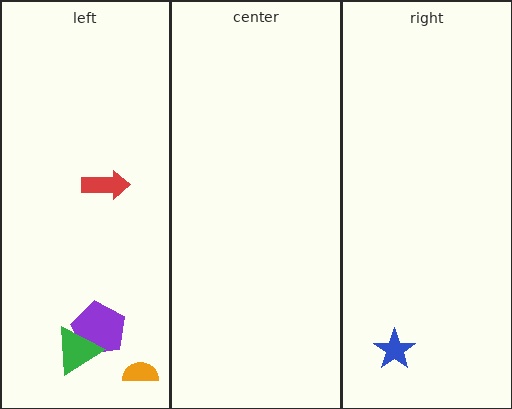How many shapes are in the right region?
1.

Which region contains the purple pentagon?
The left region.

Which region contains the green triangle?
The left region.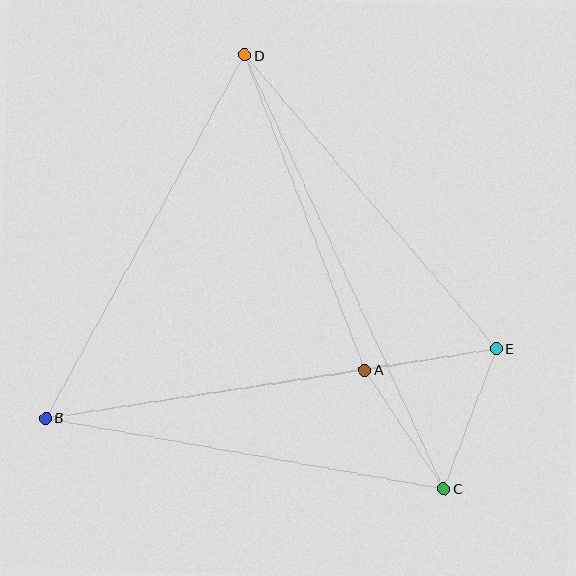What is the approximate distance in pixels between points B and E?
The distance between B and E is approximately 456 pixels.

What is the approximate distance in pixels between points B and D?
The distance between B and D is approximately 414 pixels.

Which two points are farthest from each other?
Points C and D are farthest from each other.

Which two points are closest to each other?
Points A and E are closest to each other.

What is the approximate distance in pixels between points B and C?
The distance between B and C is approximately 405 pixels.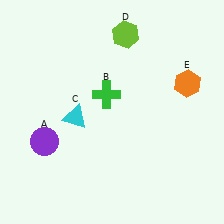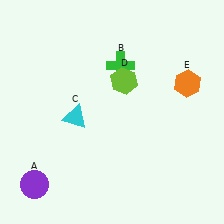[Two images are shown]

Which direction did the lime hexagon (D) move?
The lime hexagon (D) moved down.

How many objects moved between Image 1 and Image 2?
3 objects moved between the two images.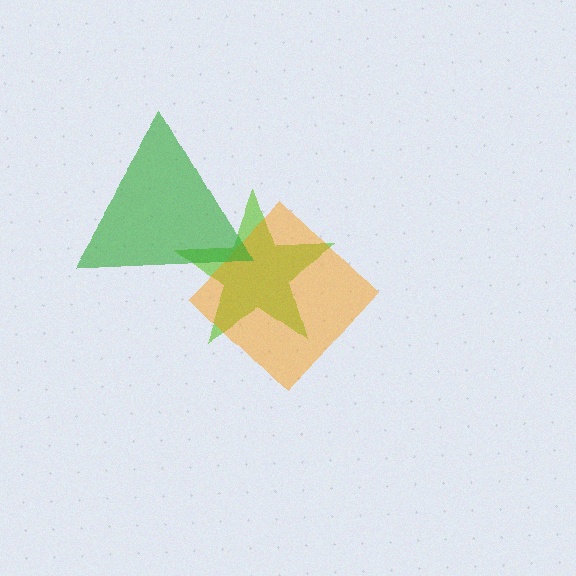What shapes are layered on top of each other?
The layered shapes are: a lime star, an orange diamond, a green triangle.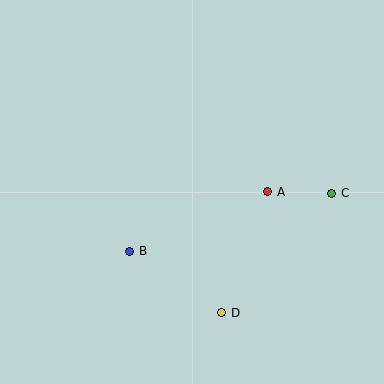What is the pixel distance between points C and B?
The distance between C and B is 210 pixels.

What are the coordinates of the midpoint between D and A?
The midpoint between D and A is at (245, 252).